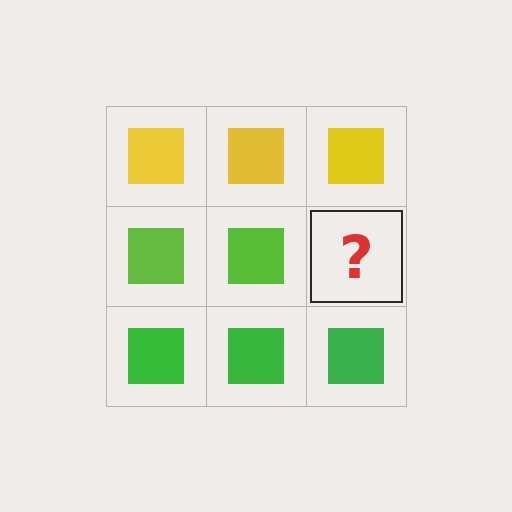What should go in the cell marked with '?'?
The missing cell should contain a lime square.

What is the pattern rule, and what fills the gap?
The rule is that each row has a consistent color. The gap should be filled with a lime square.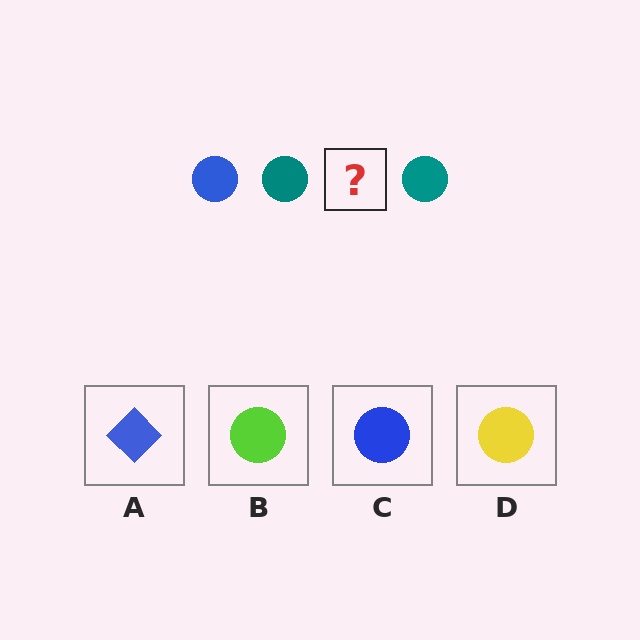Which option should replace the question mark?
Option C.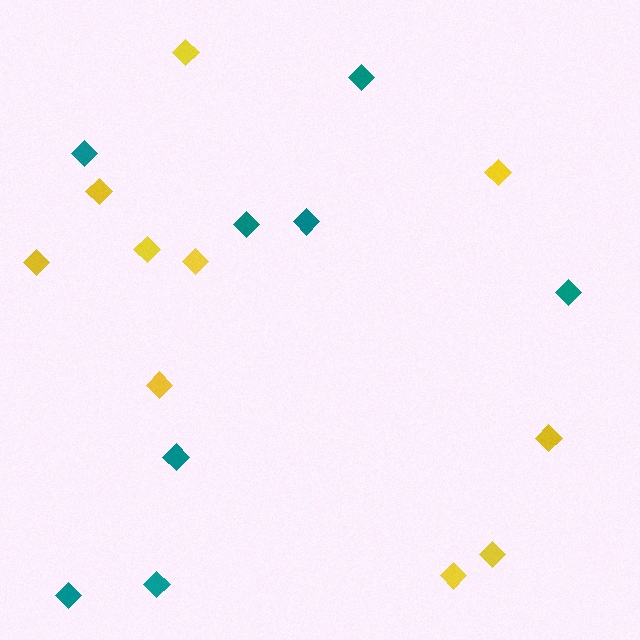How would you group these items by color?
There are 2 groups: one group of teal diamonds (8) and one group of yellow diamonds (10).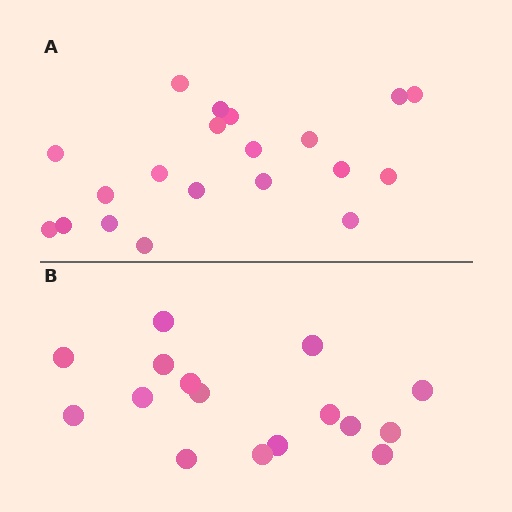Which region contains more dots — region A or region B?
Region A (the top region) has more dots.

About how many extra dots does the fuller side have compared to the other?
Region A has about 4 more dots than region B.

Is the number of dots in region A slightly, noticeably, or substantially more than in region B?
Region A has noticeably more, but not dramatically so. The ratio is roughly 1.2 to 1.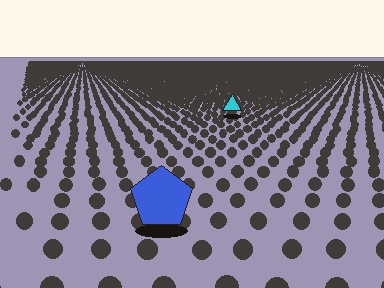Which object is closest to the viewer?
The blue pentagon is closest. The texture marks near it are larger and more spread out.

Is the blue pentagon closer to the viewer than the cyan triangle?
Yes. The blue pentagon is closer — you can tell from the texture gradient: the ground texture is coarser near it.